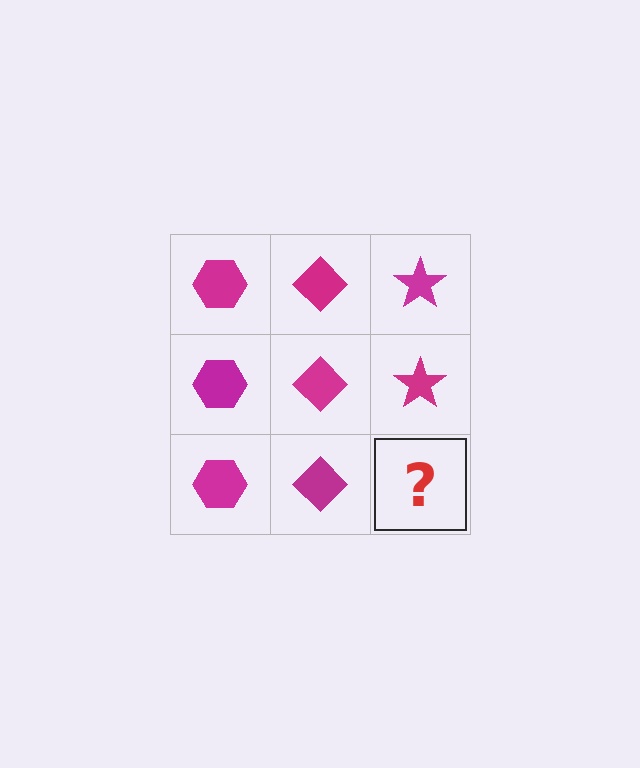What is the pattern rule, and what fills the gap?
The rule is that each column has a consistent shape. The gap should be filled with a magenta star.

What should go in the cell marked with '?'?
The missing cell should contain a magenta star.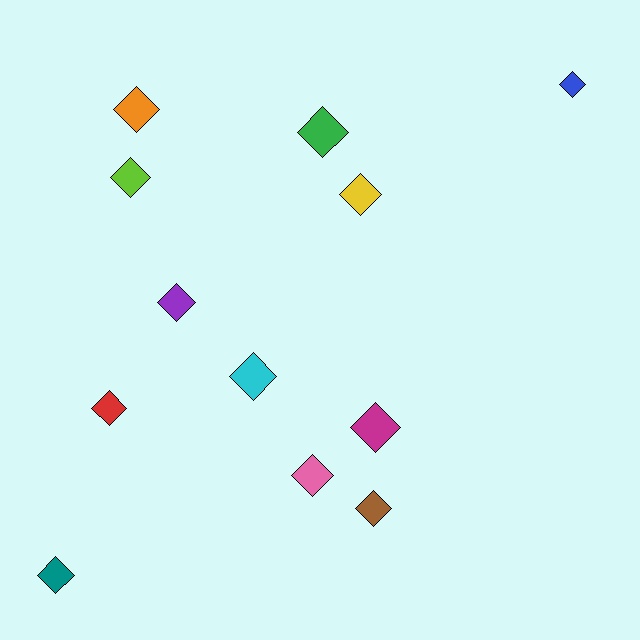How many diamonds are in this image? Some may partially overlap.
There are 12 diamonds.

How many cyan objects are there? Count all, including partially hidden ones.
There is 1 cyan object.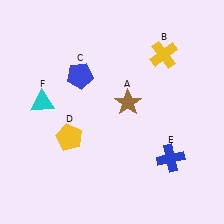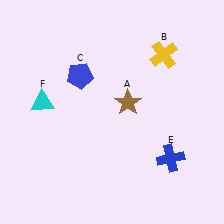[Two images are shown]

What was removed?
The yellow pentagon (D) was removed in Image 2.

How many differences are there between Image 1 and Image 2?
There is 1 difference between the two images.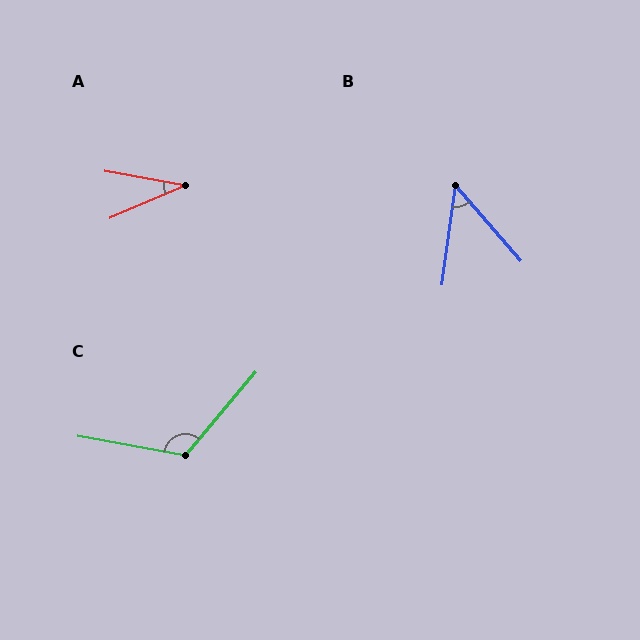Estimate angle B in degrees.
Approximately 49 degrees.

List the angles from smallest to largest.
A (33°), B (49°), C (120°).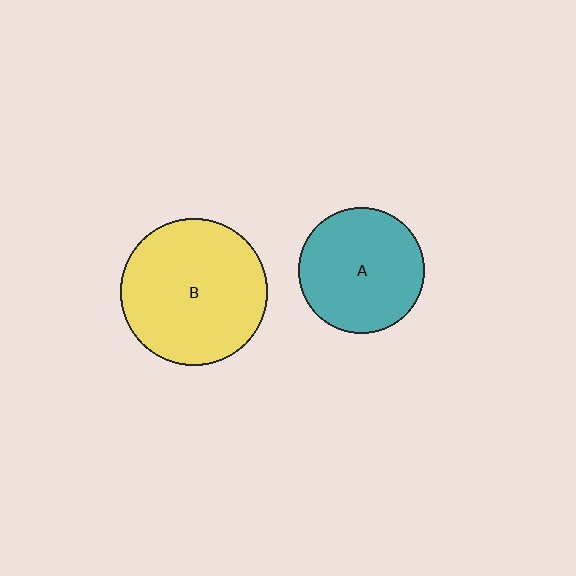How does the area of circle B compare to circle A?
Approximately 1.4 times.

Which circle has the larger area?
Circle B (yellow).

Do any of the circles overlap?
No, none of the circles overlap.